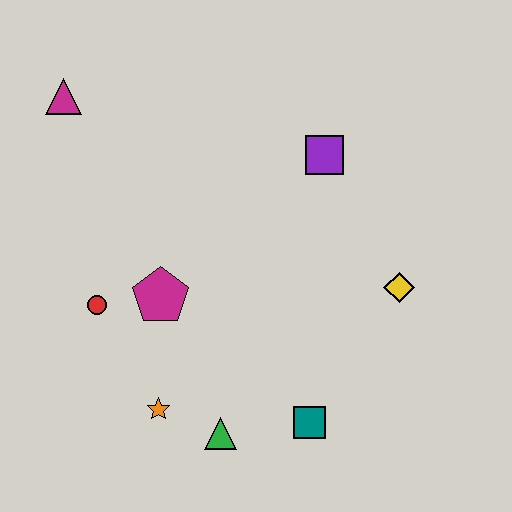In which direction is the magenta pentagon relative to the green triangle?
The magenta pentagon is above the green triangle.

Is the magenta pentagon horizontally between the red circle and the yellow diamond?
Yes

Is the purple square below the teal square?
No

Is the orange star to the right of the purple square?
No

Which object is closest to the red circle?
The magenta pentagon is closest to the red circle.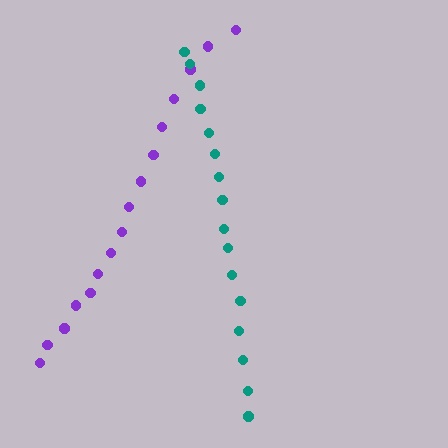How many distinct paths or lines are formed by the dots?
There are 2 distinct paths.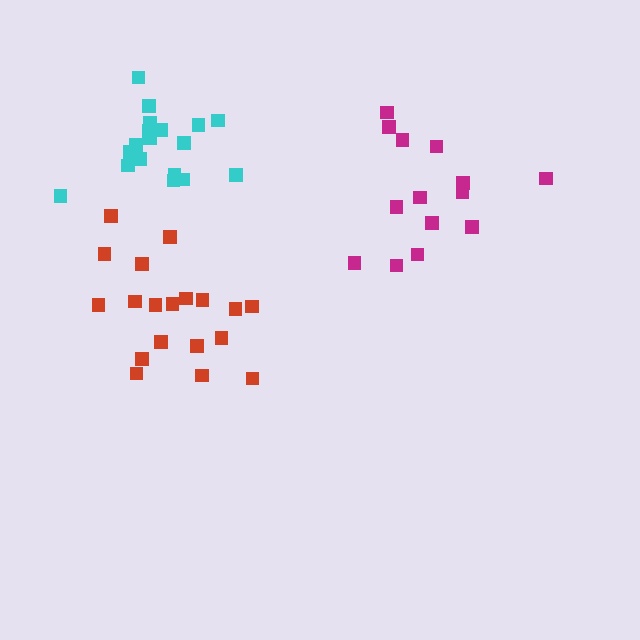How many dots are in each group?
Group 1: 14 dots, Group 2: 19 dots, Group 3: 18 dots (51 total).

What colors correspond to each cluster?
The clusters are colored: magenta, red, cyan.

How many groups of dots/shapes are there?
There are 3 groups.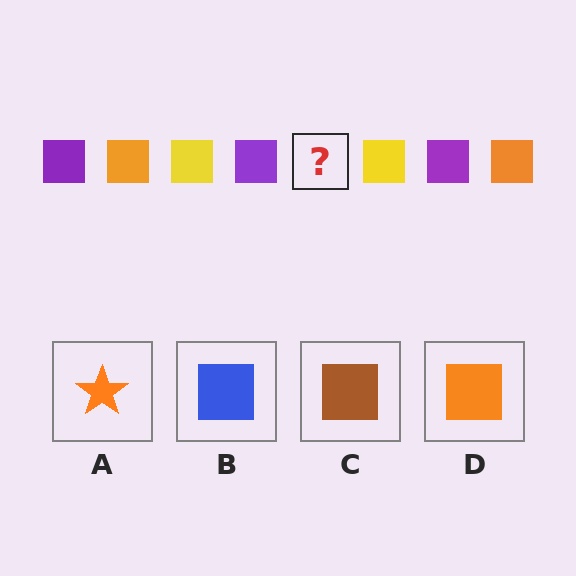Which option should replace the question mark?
Option D.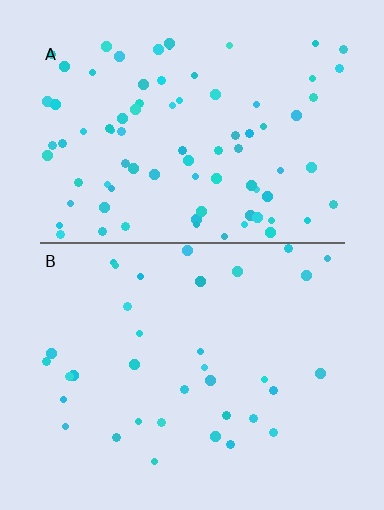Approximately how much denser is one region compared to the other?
Approximately 2.4× — region A over region B.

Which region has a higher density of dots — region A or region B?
A (the top).